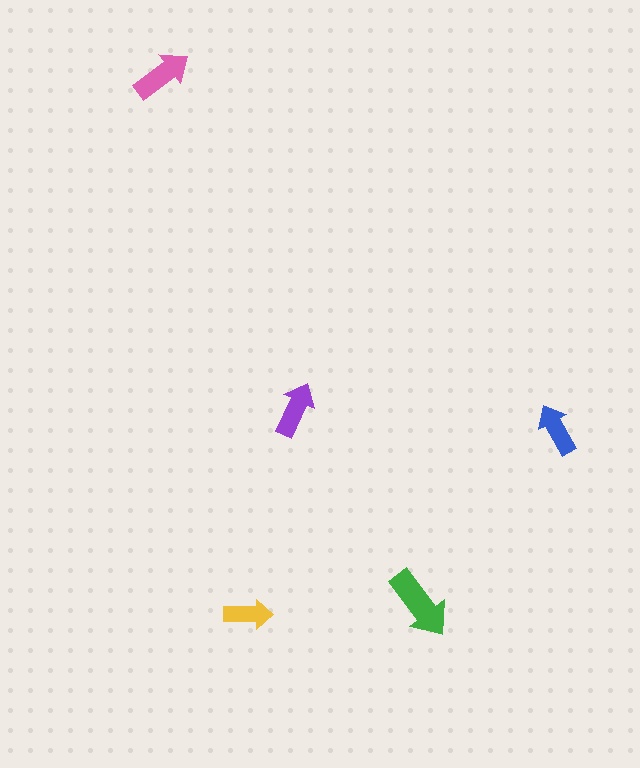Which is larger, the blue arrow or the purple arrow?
The purple one.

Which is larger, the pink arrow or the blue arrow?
The pink one.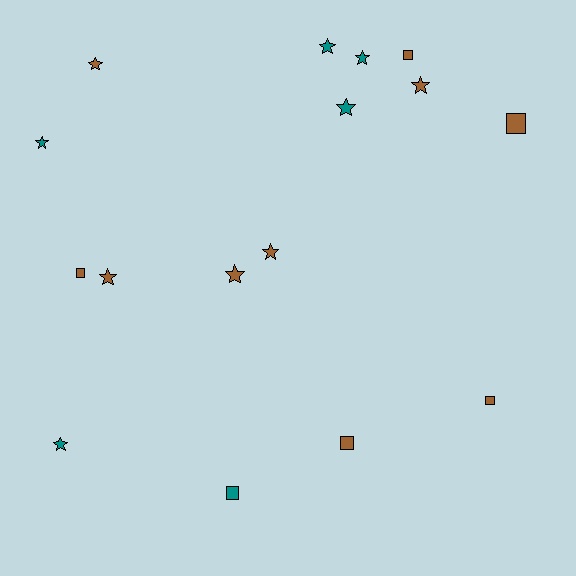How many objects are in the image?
There are 16 objects.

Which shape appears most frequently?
Star, with 10 objects.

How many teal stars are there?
There are 5 teal stars.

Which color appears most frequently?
Brown, with 10 objects.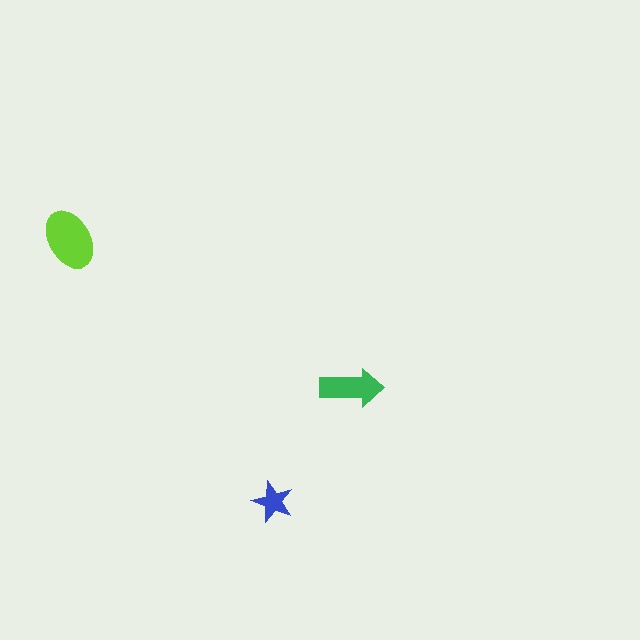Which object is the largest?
The lime ellipse.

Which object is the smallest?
The blue star.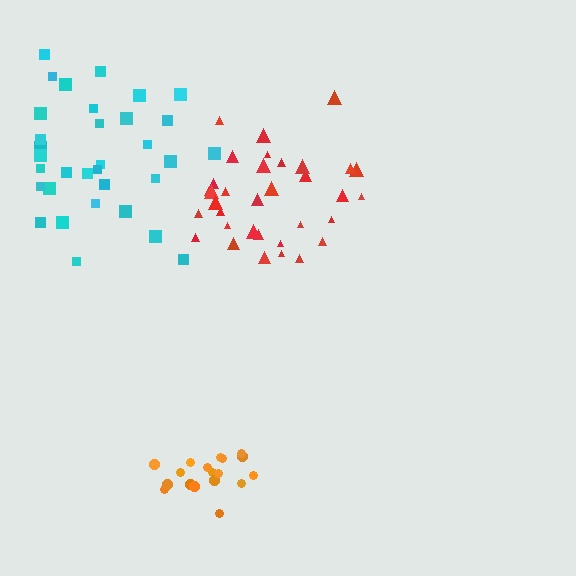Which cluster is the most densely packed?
Orange.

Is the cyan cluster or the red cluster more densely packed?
Red.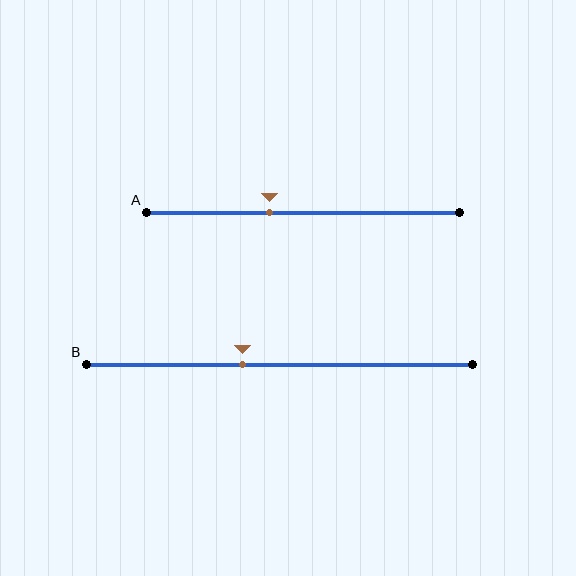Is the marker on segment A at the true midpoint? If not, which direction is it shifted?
No, the marker on segment A is shifted to the left by about 11% of the segment length.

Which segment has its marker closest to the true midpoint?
Segment B has its marker closest to the true midpoint.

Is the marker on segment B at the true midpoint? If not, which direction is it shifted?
No, the marker on segment B is shifted to the left by about 10% of the segment length.